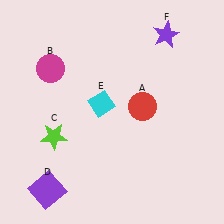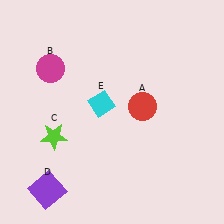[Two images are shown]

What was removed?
The purple star (F) was removed in Image 2.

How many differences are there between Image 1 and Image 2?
There is 1 difference between the two images.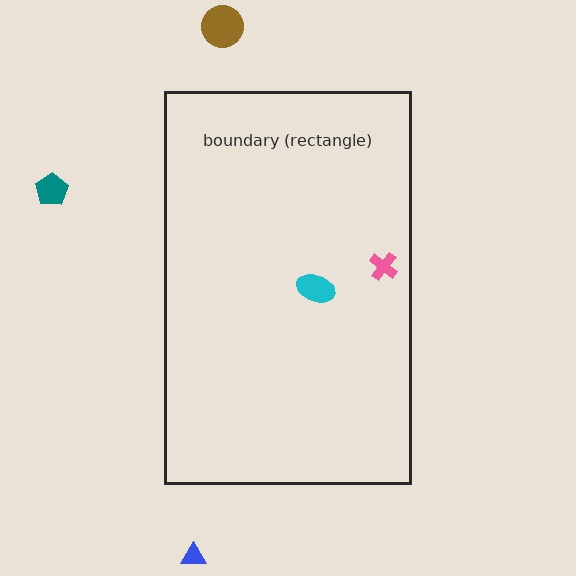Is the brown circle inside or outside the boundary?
Outside.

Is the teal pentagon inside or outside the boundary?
Outside.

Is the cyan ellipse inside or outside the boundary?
Inside.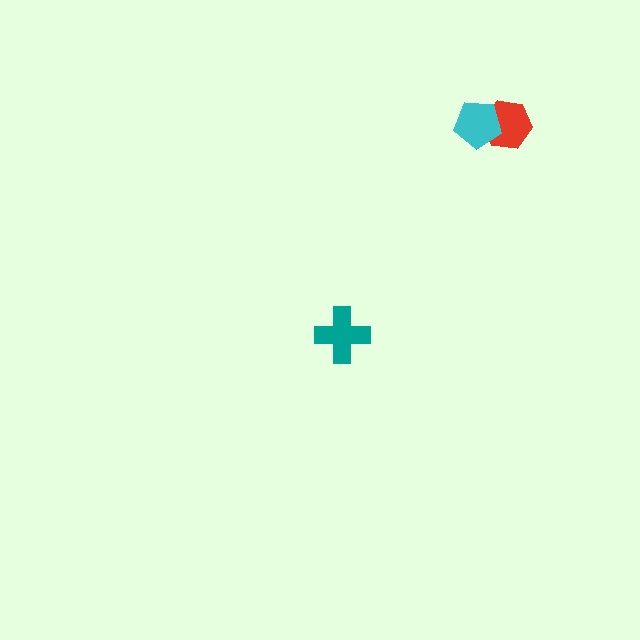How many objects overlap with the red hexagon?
1 object overlaps with the red hexagon.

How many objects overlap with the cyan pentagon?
1 object overlaps with the cyan pentagon.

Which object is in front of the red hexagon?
The cyan pentagon is in front of the red hexagon.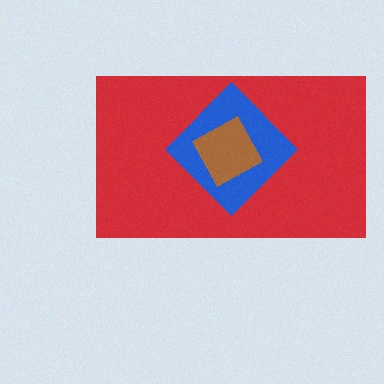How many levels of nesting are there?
3.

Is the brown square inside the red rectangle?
Yes.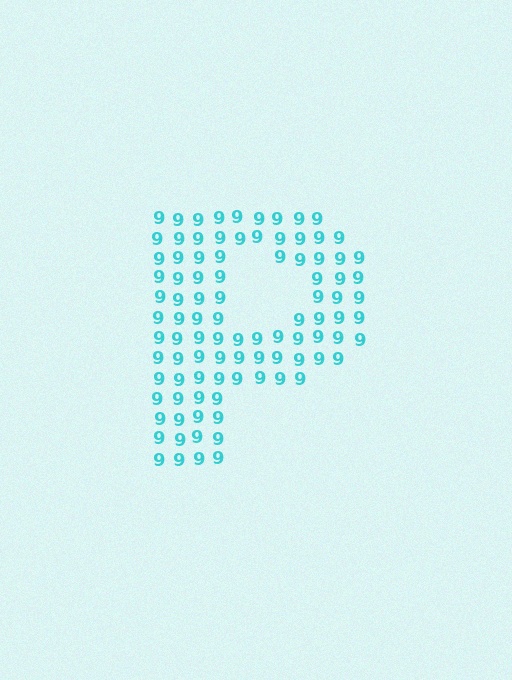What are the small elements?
The small elements are digit 9's.